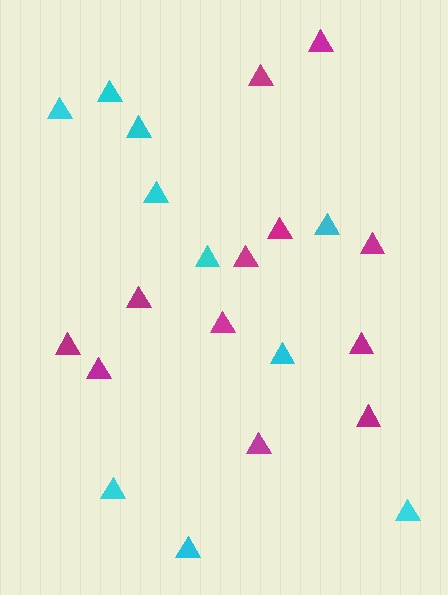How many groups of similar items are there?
There are 2 groups: one group of cyan triangles (10) and one group of magenta triangles (12).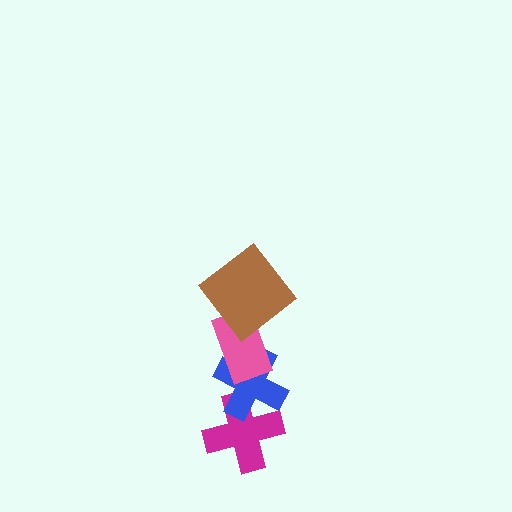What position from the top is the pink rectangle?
The pink rectangle is 2nd from the top.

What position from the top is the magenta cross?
The magenta cross is 4th from the top.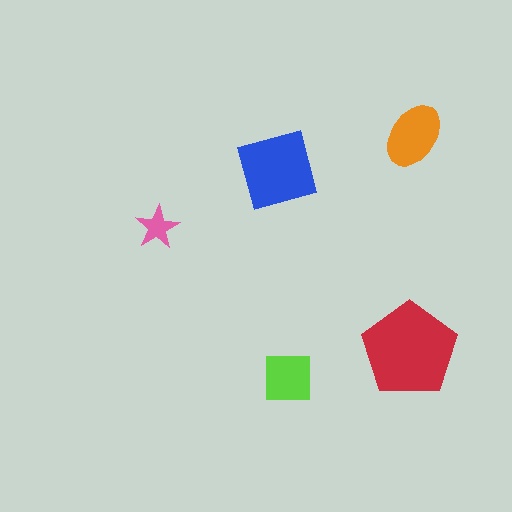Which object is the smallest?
The pink star.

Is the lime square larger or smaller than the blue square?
Smaller.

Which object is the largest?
The red pentagon.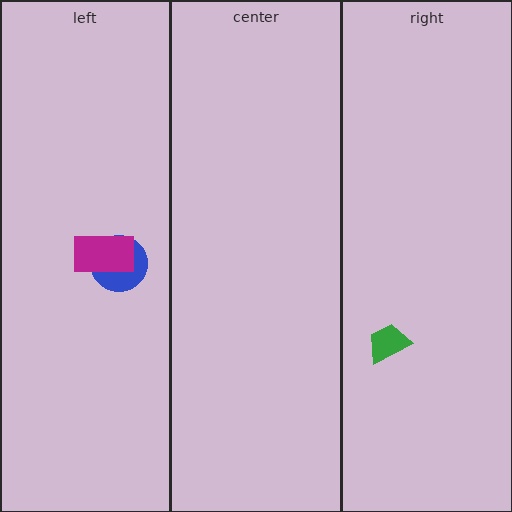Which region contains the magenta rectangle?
The left region.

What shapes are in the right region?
The green trapezoid.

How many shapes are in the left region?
2.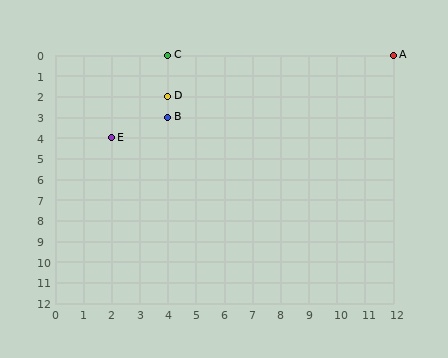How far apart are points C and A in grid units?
Points C and A are 8 columns apart.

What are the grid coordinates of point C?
Point C is at grid coordinates (4, 0).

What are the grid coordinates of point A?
Point A is at grid coordinates (12, 0).